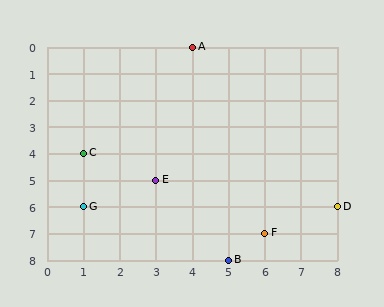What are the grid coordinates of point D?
Point D is at grid coordinates (8, 6).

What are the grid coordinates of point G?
Point G is at grid coordinates (1, 6).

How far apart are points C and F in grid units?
Points C and F are 5 columns and 3 rows apart (about 5.8 grid units diagonally).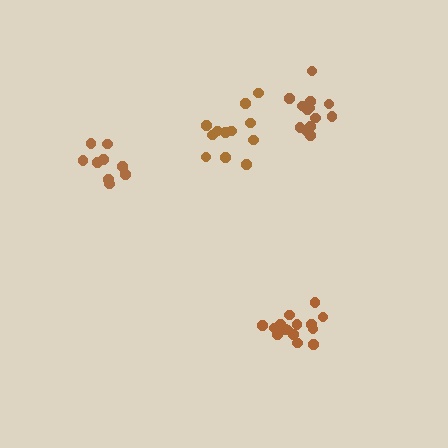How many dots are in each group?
Group 1: 12 dots, Group 2: 14 dots, Group 3: 15 dots, Group 4: 9 dots (50 total).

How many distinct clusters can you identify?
There are 4 distinct clusters.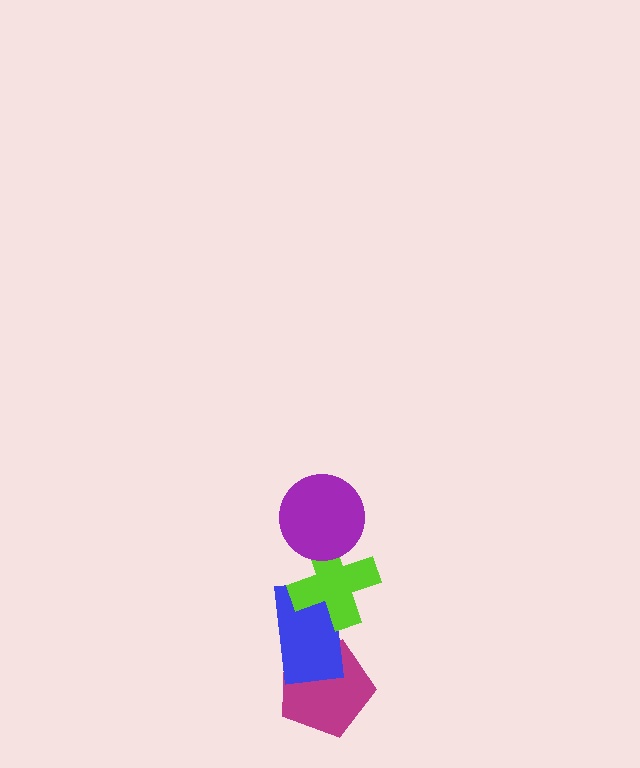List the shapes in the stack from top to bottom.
From top to bottom: the purple circle, the lime cross, the blue rectangle, the magenta pentagon.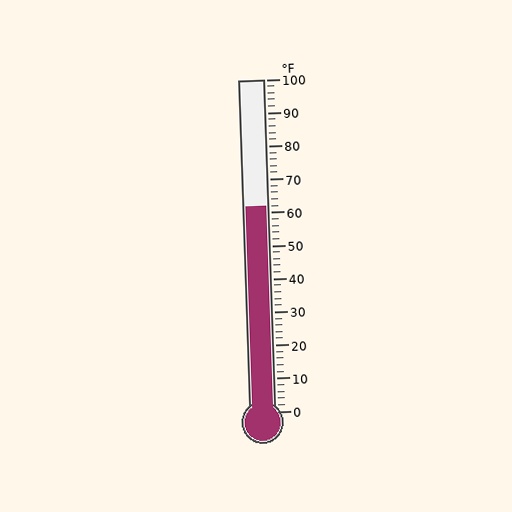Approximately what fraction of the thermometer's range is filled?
The thermometer is filled to approximately 60% of its range.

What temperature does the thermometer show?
The thermometer shows approximately 62°F.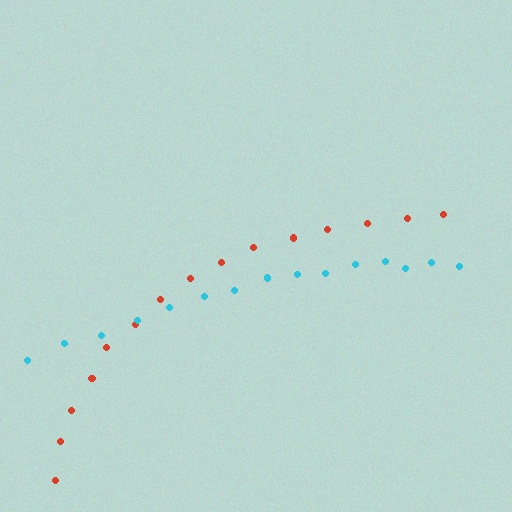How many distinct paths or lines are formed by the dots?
There are 2 distinct paths.